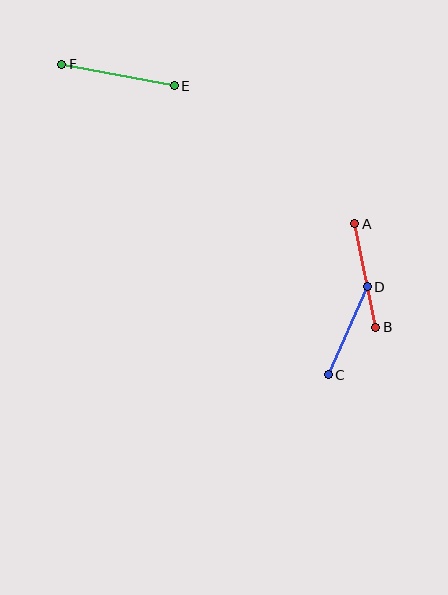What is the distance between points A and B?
The distance is approximately 106 pixels.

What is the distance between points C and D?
The distance is approximately 96 pixels.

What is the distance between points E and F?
The distance is approximately 114 pixels.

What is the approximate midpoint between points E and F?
The midpoint is at approximately (118, 75) pixels.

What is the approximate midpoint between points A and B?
The midpoint is at approximately (365, 275) pixels.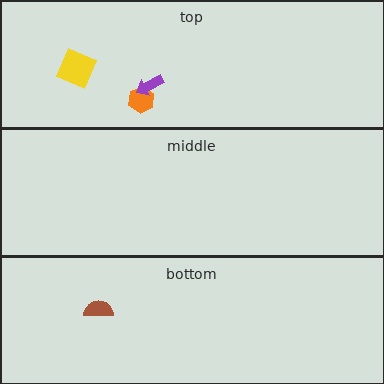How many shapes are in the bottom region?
1.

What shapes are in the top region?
The yellow square, the orange hexagon, the purple arrow.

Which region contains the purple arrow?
The top region.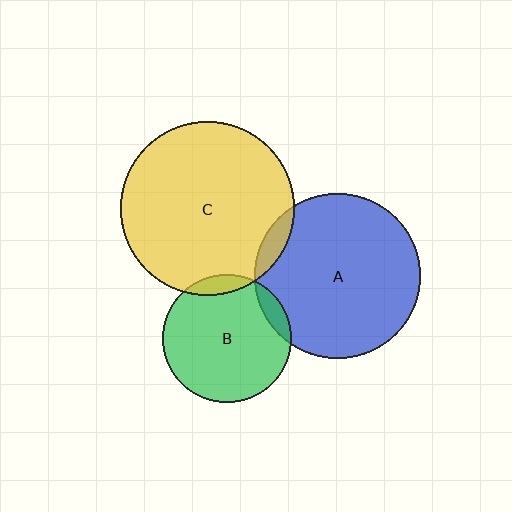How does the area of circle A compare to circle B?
Approximately 1.7 times.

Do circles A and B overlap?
Yes.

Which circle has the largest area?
Circle C (yellow).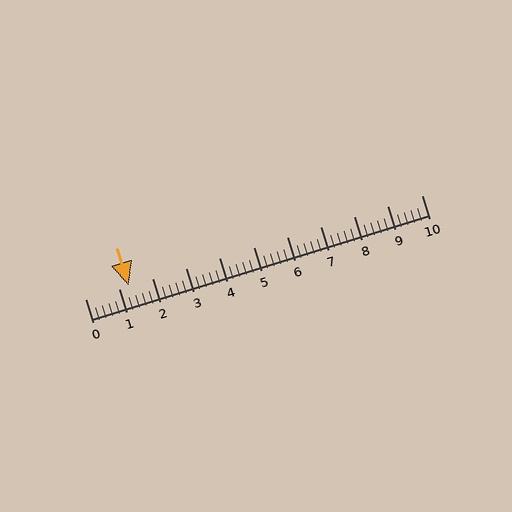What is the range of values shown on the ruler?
The ruler shows values from 0 to 10.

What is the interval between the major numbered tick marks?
The major tick marks are spaced 1 units apart.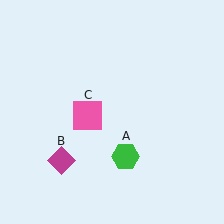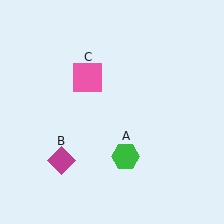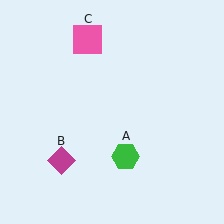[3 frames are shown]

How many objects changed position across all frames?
1 object changed position: pink square (object C).